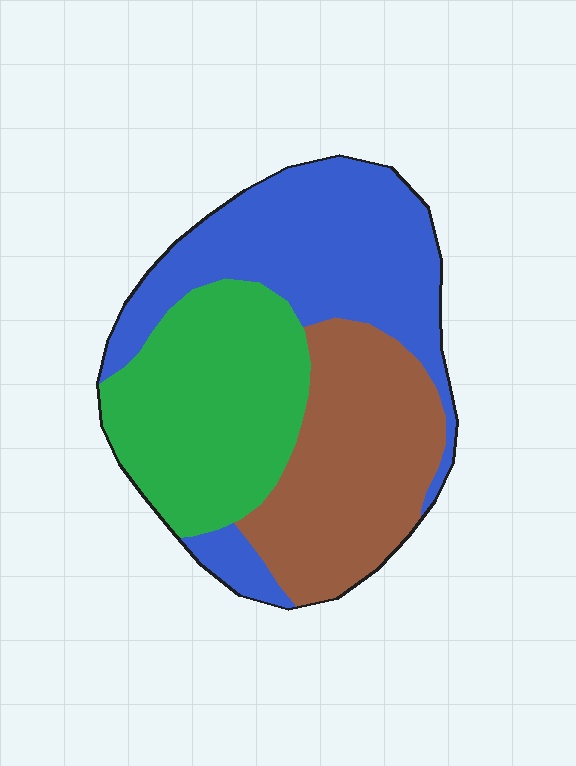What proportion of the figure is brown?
Brown takes up between a quarter and a half of the figure.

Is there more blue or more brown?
Blue.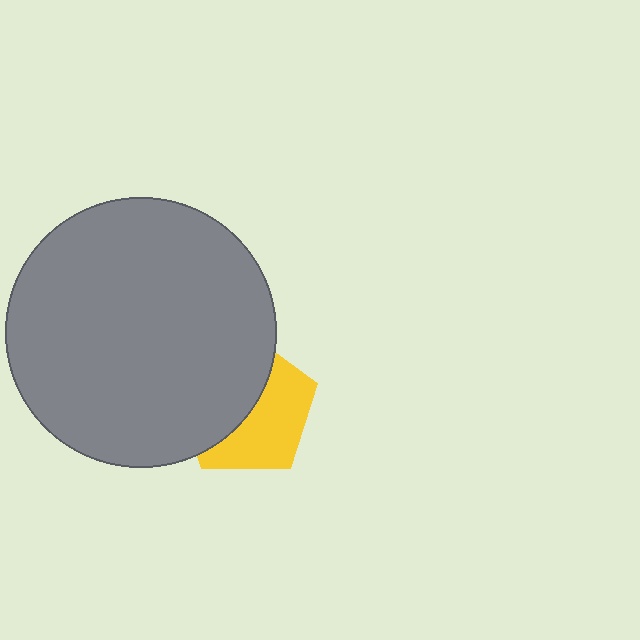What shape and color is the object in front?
The object in front is a gray circle.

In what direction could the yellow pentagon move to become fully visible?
The yellow pentagon could move right. That would shift it out from behind the gray circle entirely.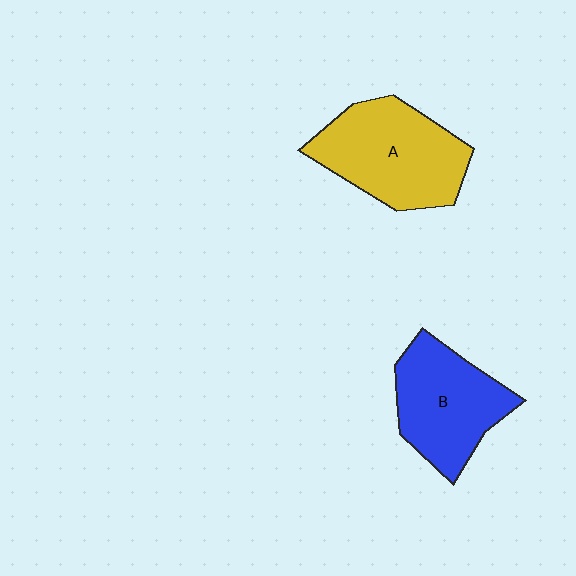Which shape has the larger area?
Shape A (yellow).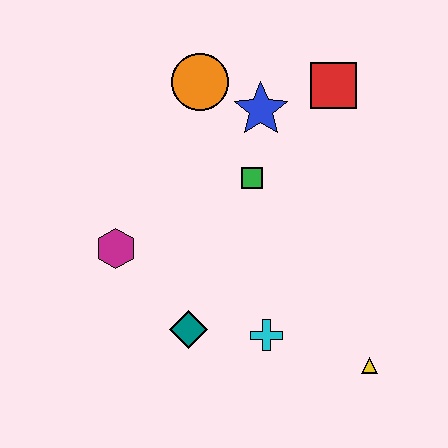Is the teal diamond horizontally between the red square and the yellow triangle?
No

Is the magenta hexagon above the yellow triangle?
Yes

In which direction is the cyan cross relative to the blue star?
The cyan cross is below the blue star.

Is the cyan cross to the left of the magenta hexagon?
No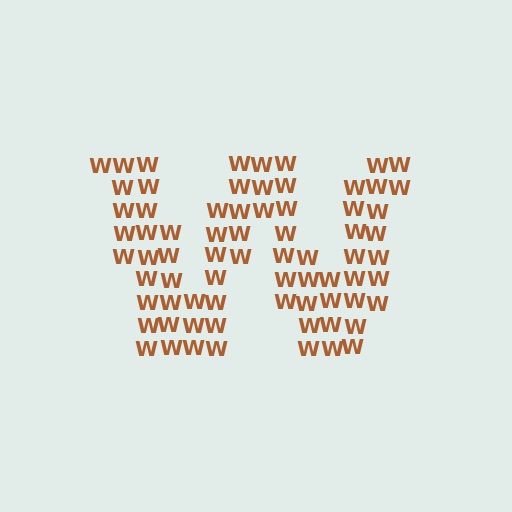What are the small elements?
The small elements are letter W's.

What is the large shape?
The large shape is the letter W.